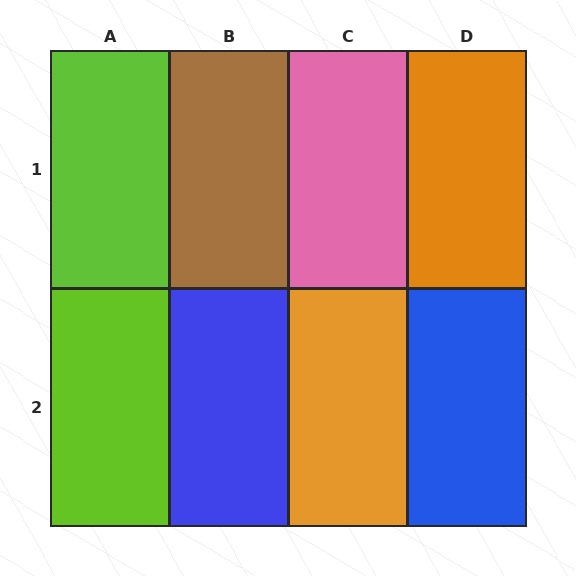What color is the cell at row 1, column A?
Lime.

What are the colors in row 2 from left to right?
Lime, blue, orange, blue.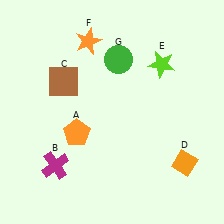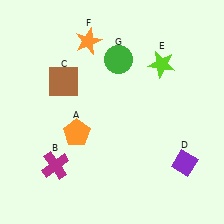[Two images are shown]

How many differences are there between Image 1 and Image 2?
There is 1 difference between the two images.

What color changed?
The diamond (D) changed from orange in Image 1 to purple in Image 2.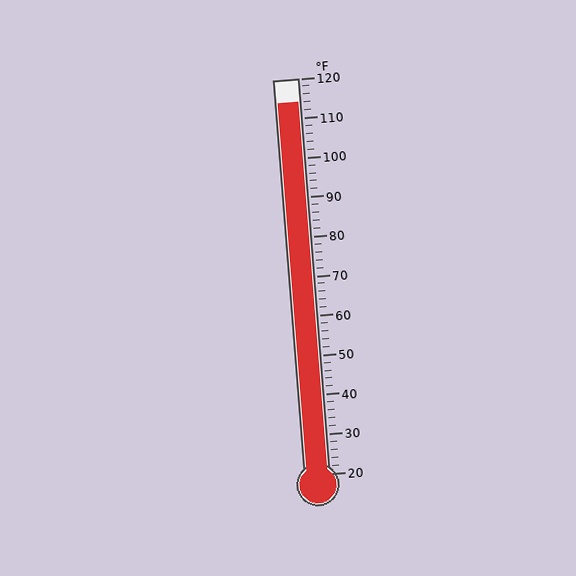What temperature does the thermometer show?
The thermometer shows approximately 114°F.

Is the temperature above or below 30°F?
The temperature is above 30°F.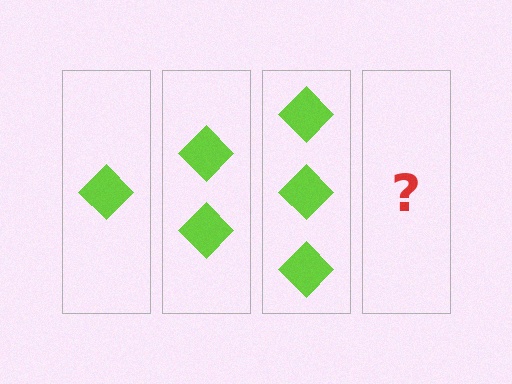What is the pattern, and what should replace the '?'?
The pattern is that each step adds one more diamond. The '?' should be 4 diamonds.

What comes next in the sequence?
The next element should be 4 diamonds.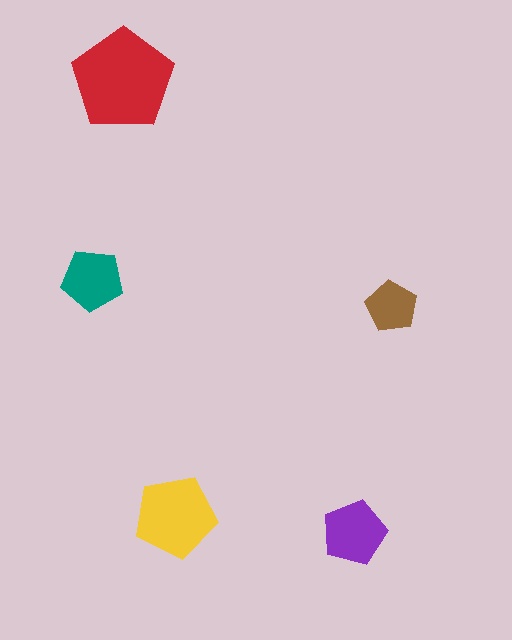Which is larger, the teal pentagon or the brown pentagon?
The teal one.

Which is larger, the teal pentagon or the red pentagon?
The red one.